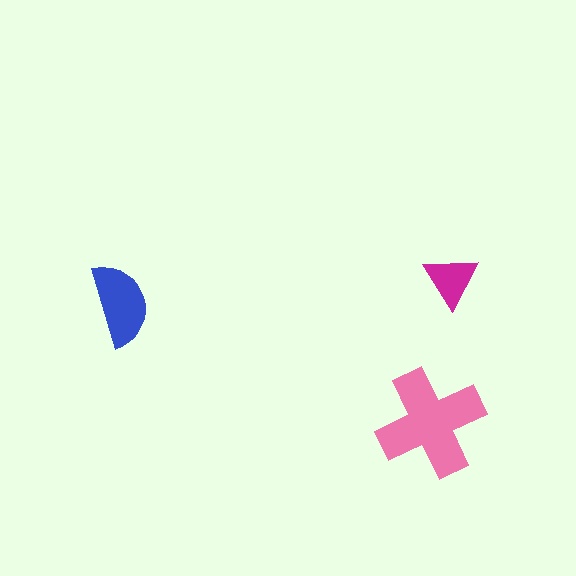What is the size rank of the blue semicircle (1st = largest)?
2nd.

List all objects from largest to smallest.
The pink cross, the blue semicircle, the magenta triangle.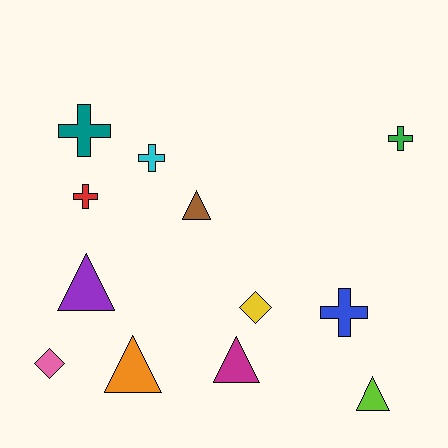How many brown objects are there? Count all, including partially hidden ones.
There is 1 brown object.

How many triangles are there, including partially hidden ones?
There are 5 triangles.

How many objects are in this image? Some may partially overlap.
There are 12 objects.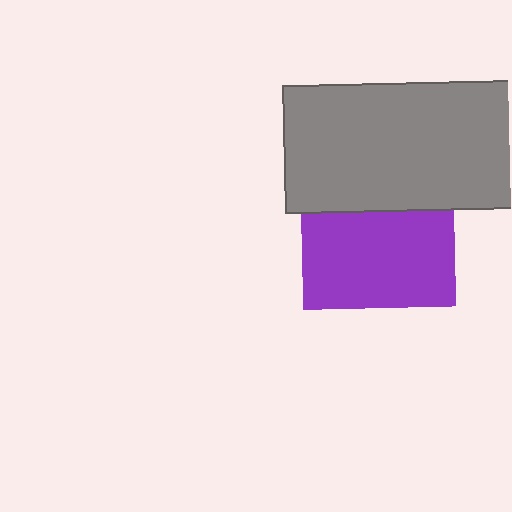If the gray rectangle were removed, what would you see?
You would see the complete purple square.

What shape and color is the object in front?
The object in front is a gray rectangle.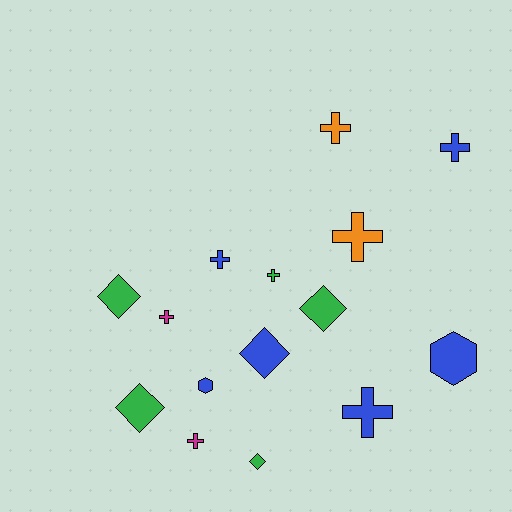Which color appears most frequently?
Blue, with 6 objects.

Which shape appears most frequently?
Cross, with 8 objects.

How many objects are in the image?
There are 15 objects.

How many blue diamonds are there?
There is 1 blue diamond.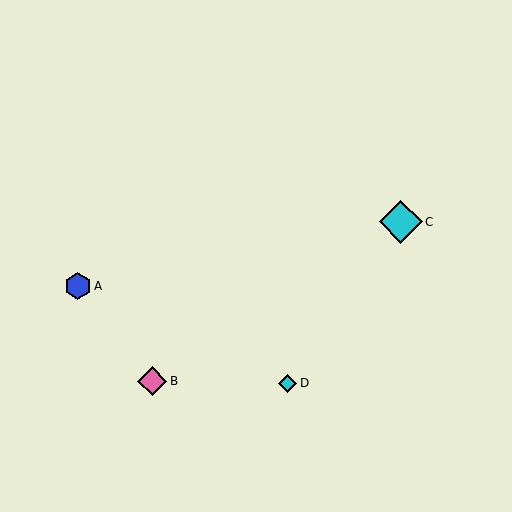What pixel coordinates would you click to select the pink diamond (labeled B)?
Click at (152, 381) to select the pink diamond B.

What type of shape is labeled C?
Shape C is a cyan diamond.